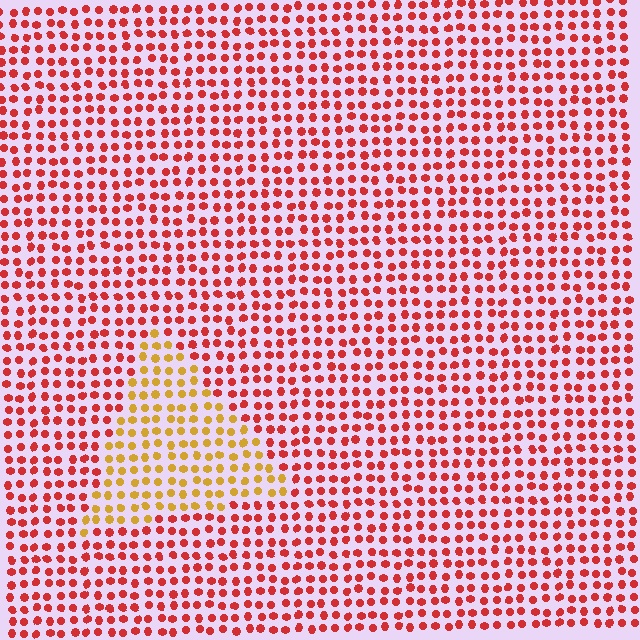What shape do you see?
I see a triangle.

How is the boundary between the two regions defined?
The boundary is defined purely by a slight shift in hue (about 44 degrees). Spacing, size, and orientation are identical on both sides.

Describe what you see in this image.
The image is filled with small red elements in a uniform arrangement. A triangle-shaped region is visible where the elements are tinted to a slightly different hue, forming a subtle color boundary.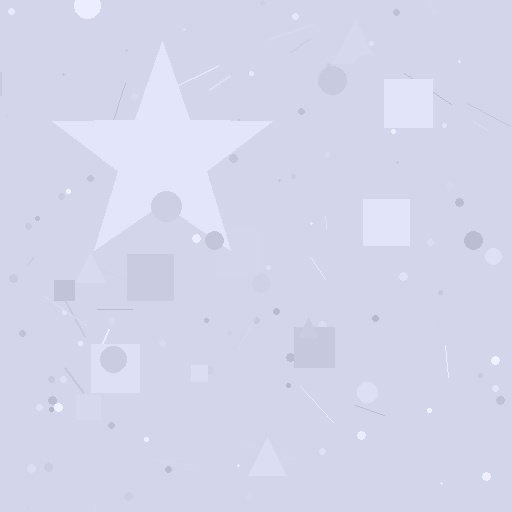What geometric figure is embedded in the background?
A star is embedded in the background.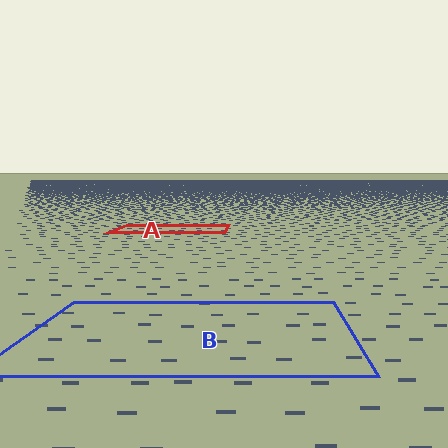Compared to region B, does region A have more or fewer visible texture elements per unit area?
Region A has more texture elements per unit area — they are packed more densely because it is farther away.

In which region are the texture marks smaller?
The texture marks are smaller in region A, because it is farther away.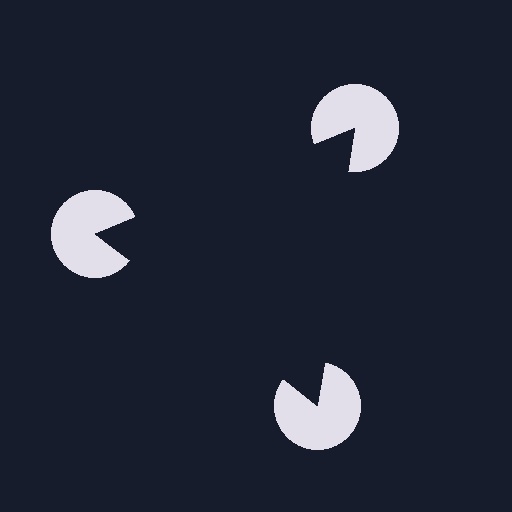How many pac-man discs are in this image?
There are 3 — one at each vertex of the illusory triangle.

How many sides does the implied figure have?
3 sides.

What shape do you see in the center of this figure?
An illusory triangle — its edges are inferred from the aligned wedge cuts in the pac-man discs, not physically drawn.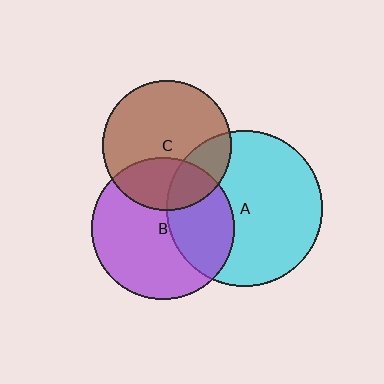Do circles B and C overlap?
Yes.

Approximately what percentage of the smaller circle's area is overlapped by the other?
Approximately 30%.